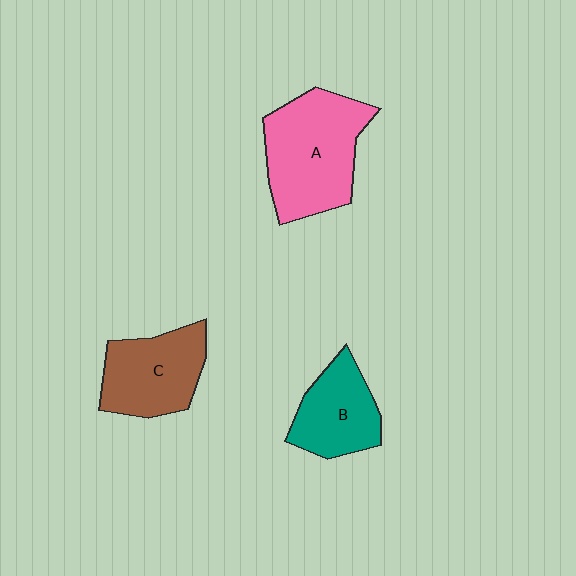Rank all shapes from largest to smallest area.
From largest to smallest: A (pink), C (brown), B (teal).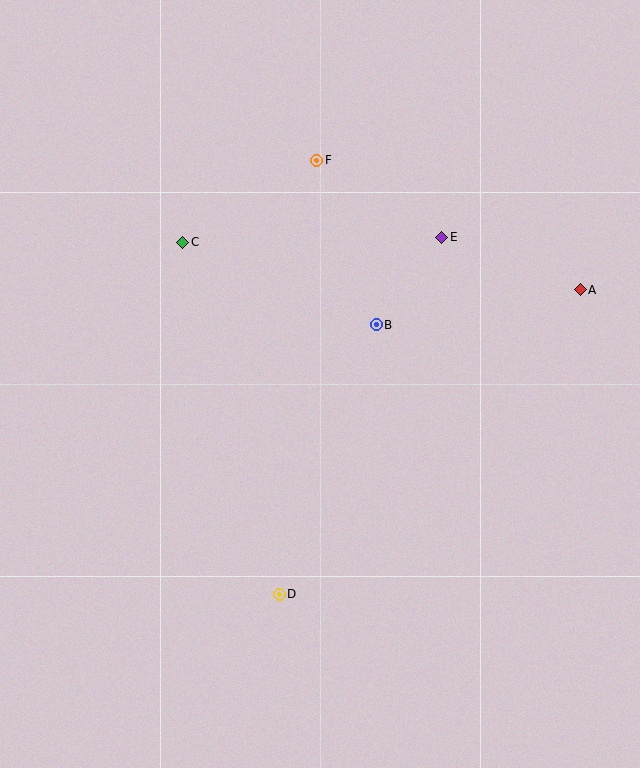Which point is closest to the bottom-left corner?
Point D is closest to the bottom-left corner.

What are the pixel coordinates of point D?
Point D is at (279, 594).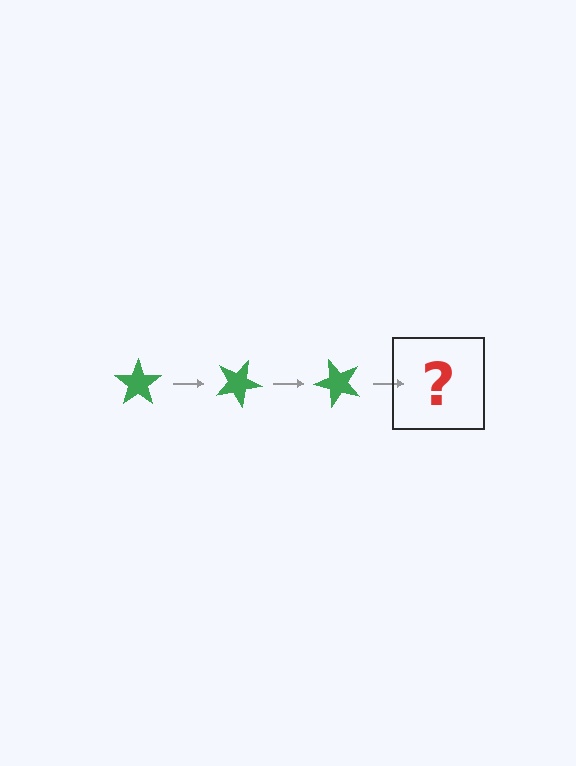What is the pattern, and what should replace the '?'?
The pattern is that the star rotates 25 degrees each step. The '?' should be a green star rotated 75 degrees.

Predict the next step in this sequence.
The next step is a green star rotated 75 degrees.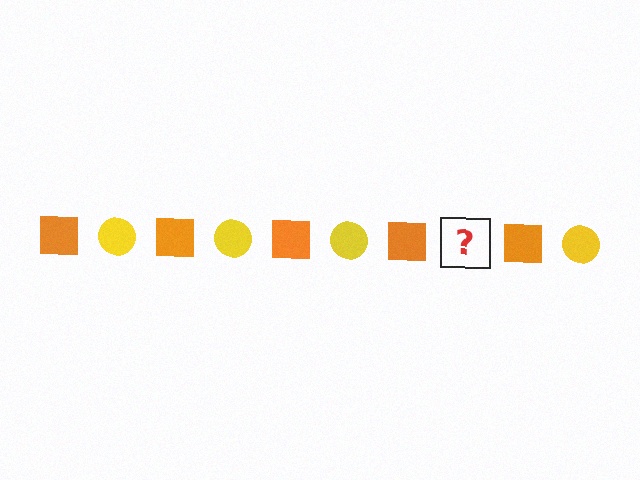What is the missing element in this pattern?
The missing element is a yellow circle.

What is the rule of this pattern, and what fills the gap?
The rule is that the pattern alternates between orange square and yellow circle. The gap should be filled with a yellow circle.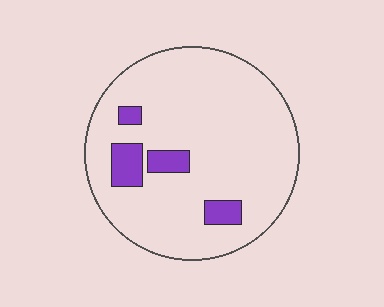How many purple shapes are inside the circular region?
4.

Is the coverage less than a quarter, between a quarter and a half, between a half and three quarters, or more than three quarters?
Less than a quarter.